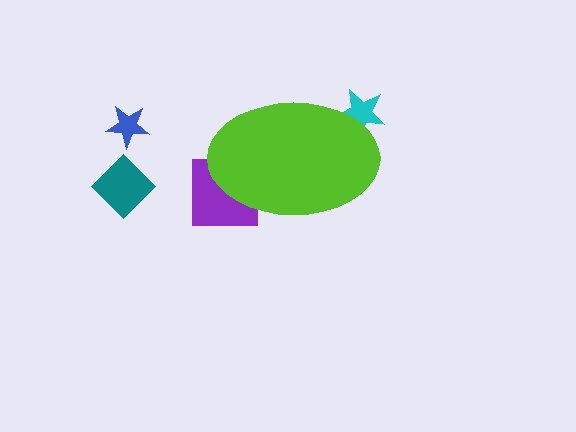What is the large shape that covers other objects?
A lime ellipse.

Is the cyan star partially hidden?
Yes, the cyan star is partially hidden behind the lime ellipse.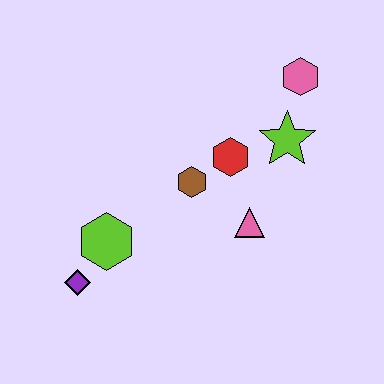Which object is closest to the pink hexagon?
The lime star is closest to the pink hexagon.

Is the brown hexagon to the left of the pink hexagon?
Yes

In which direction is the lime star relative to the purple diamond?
The lime star is to the right of the purple diamond.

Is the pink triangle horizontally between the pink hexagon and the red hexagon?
Yes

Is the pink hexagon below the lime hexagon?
No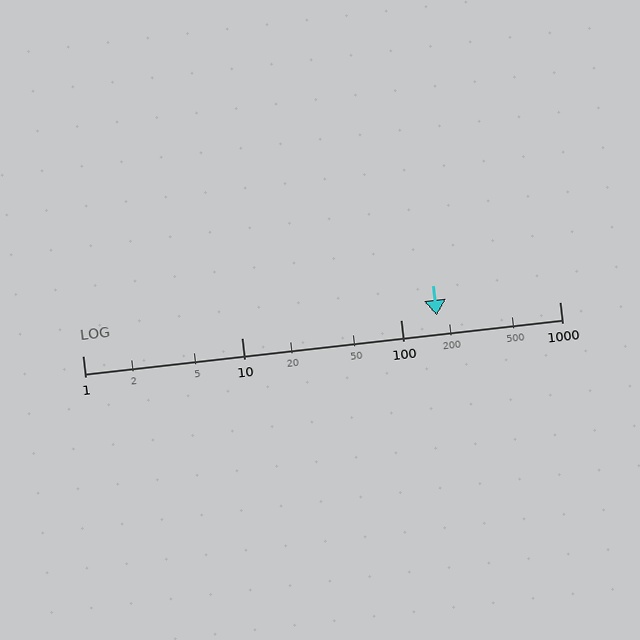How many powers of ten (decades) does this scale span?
The scale spans 3 decades, from 1 to 1000.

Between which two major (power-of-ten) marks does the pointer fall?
The pointer is between 100 and 1000.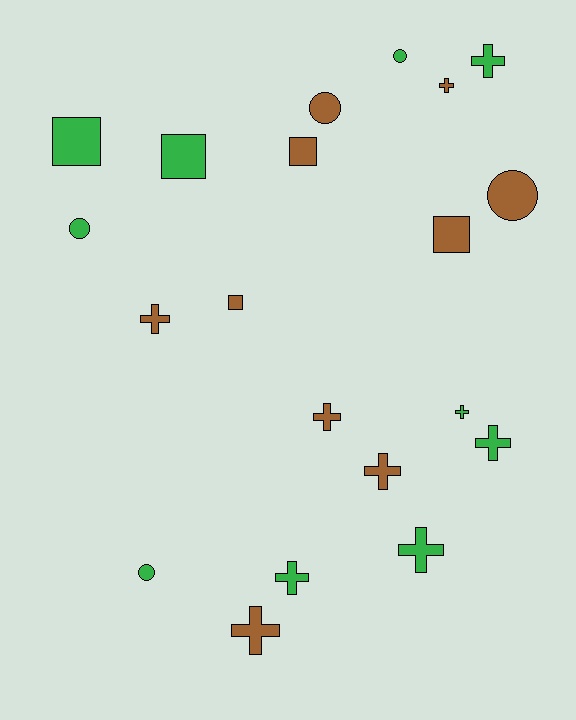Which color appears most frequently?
Green, with 10 objects.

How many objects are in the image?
There are 20 objects.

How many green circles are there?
There are 3 green circles.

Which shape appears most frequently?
Cross, with 10 objects.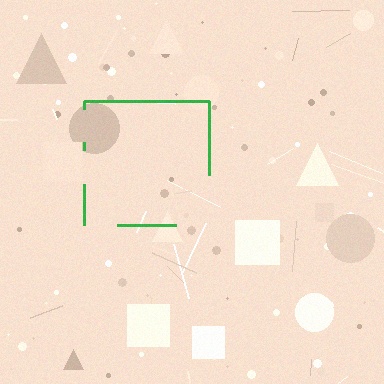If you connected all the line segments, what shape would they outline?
They would outline a square.